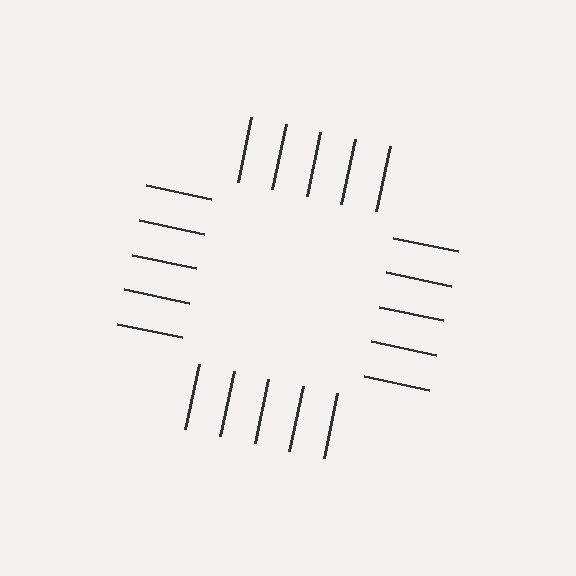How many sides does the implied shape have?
4 sides — the line-ends trace a square.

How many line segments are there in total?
20 — 5 along each of the 4 edges.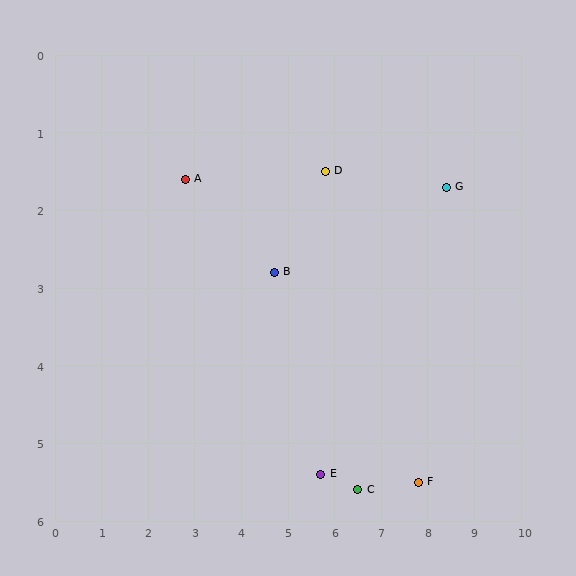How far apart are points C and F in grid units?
Points C and F are about 1.3 grid units apart.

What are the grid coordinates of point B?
Point B is at approximately (4.7, 2.8).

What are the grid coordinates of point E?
Point E is at approximately (5.7, 5.4).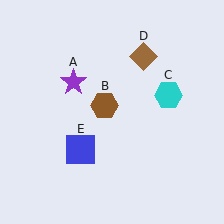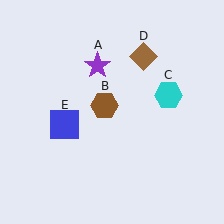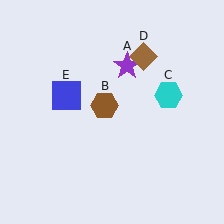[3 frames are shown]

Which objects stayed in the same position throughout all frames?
Brown hexagon (object B) and cyan hexagon (object C) and brown diamond (object D) remained stationary.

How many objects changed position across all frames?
2 objects changed position: purple star (object A), blue square (object E).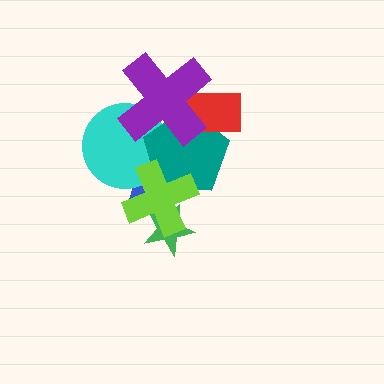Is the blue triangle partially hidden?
Yes, it is partially covered by another shape.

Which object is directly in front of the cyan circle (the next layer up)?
The teal pentagon is directly in front of the cyan circle.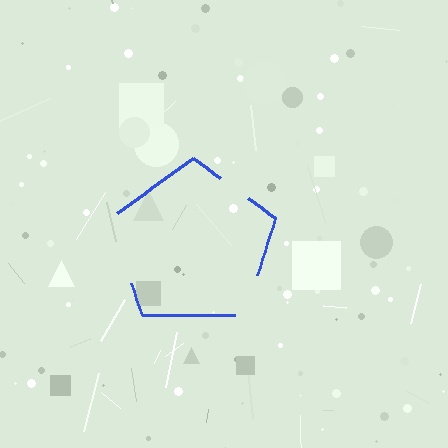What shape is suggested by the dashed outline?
The dashed outline suggests a pentagon.